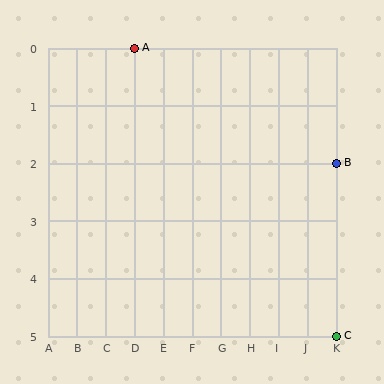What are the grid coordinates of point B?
Point B is at grid coordinates (K, 2).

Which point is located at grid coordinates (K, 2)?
Point B is at (K, 2).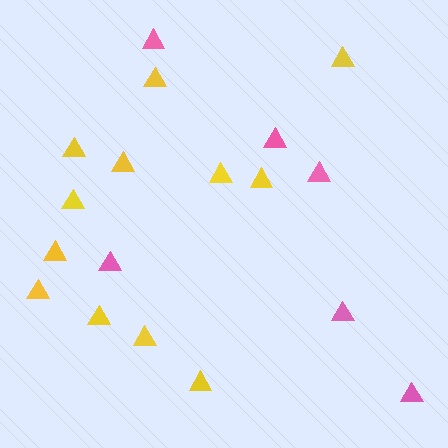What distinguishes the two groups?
There are 2 groups: one group of pink triangles (6) and one group of yellow triangles (12).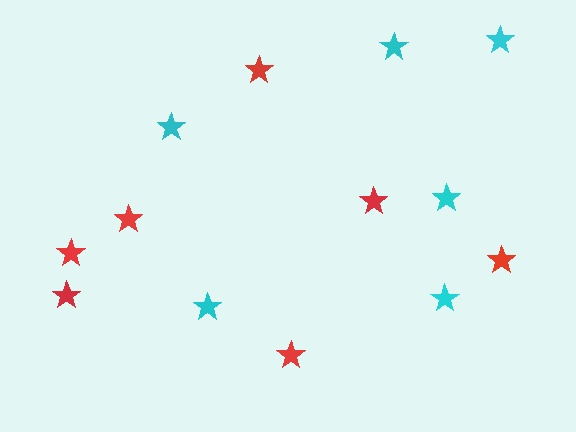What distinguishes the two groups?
There are 2 groups: one group of cyan stars (6) and one group of red stars (7).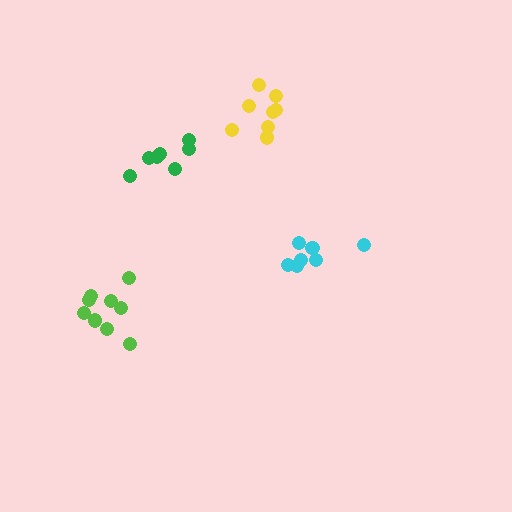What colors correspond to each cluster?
The clusters are colored: lime, cyan, green, yellow.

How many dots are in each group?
Group 1: 9 dots, Group 2: 7 dots, Group 3: 7 dots, Group 4: 8 dots (31 total).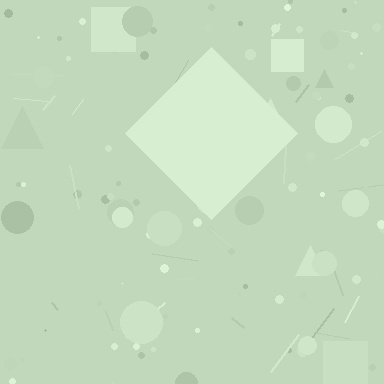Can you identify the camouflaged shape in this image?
The camouflaged shape is a diamond.